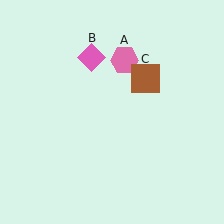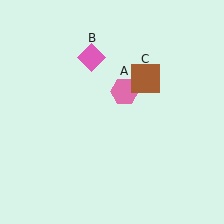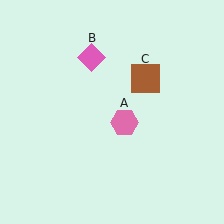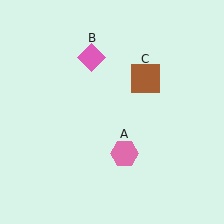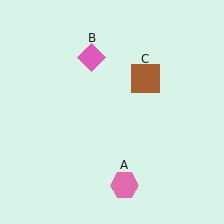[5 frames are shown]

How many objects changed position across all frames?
1 object changed position: pink hexagon (object A).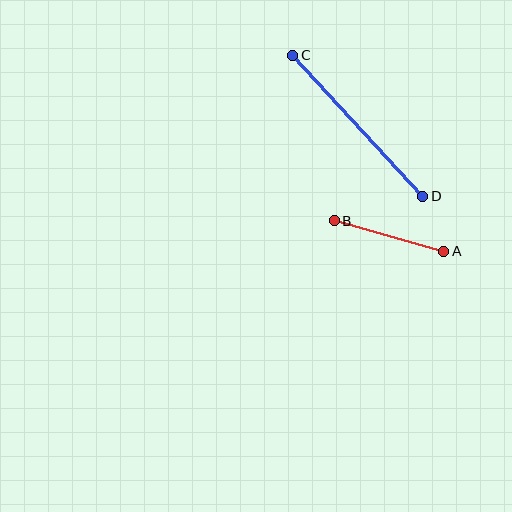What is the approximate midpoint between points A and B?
The midpoint is at approximately (389, 236) pixels.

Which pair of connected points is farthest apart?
Points C and D are farthest apart.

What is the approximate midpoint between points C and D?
The midpoint is at approximately (358, 126) pixels.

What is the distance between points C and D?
The distance is approximately 192 pixels.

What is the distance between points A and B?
The distance is approximately 114 pixels.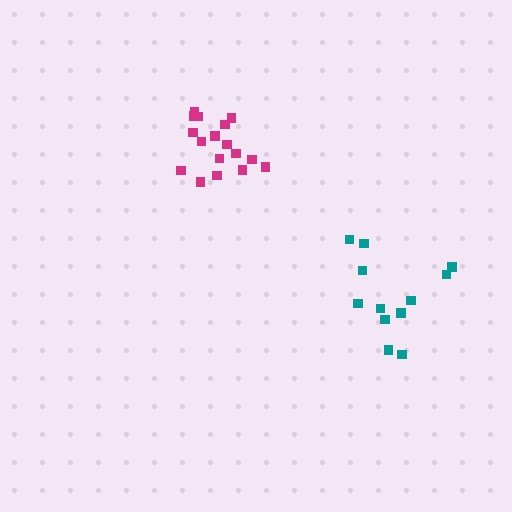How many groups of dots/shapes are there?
There are 2 groups.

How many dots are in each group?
Group 1: 17 dots, Group 2: 13 dots (30 total).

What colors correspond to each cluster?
The clusters are colored: magenta, teal.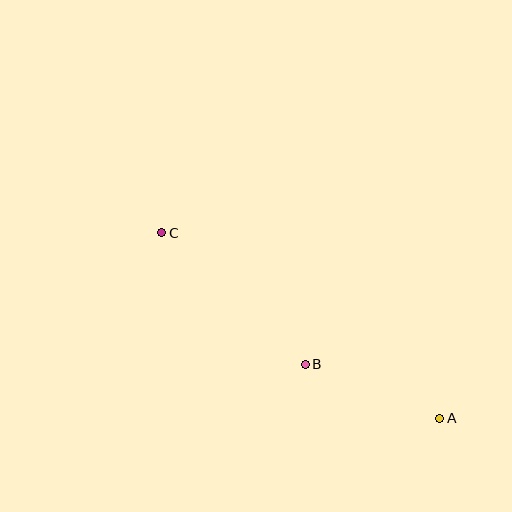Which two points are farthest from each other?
Points A and C are farthest from each other.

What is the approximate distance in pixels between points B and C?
The distance between B and C is approximately 195 pixels.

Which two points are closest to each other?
Points A and B are closest to each other.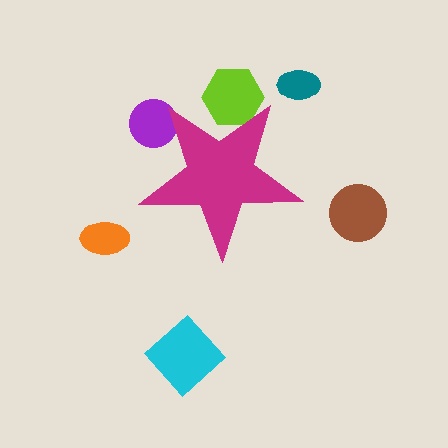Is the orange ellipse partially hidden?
No, the orange ellipse is fully visible.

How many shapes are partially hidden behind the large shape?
2 shapes are partially hidden.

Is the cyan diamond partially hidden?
No, the cyan diamond is fully visible.